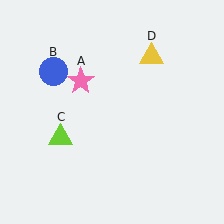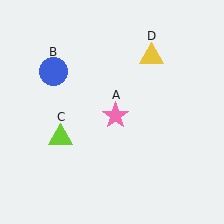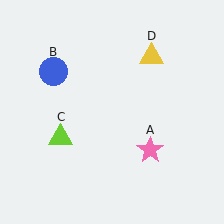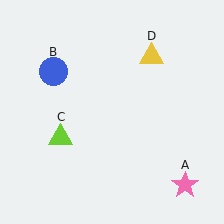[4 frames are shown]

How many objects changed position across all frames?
1 object changed position: pink star (object A).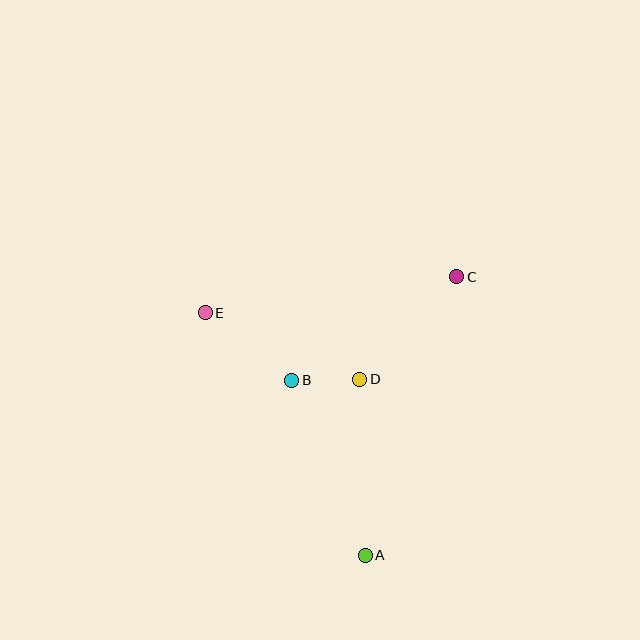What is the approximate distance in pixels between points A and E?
The distance between A and E is approximately 291 pixels.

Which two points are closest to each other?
Points B and D are closest to each other.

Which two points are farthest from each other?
Points A and C are farthest from each other.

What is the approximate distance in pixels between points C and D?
The distance between C and D is approximately 141 pixels.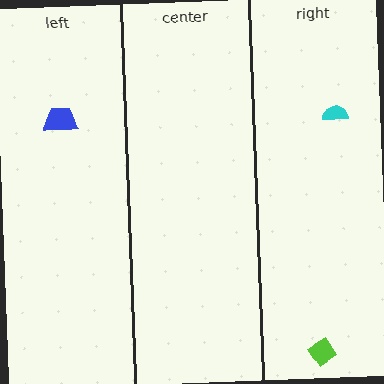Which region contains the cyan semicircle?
The right region.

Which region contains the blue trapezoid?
The left region.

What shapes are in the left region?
The blue trapezoid.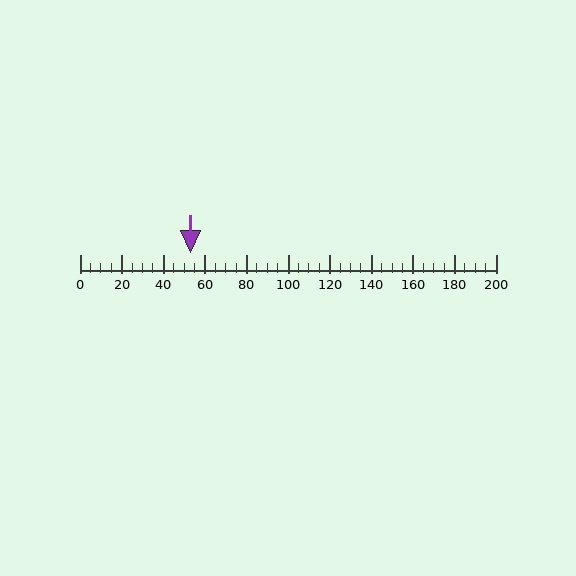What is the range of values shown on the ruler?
The ruler shows values from 0 to 200.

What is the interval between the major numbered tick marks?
The major tick marks are spaced 20 units apart.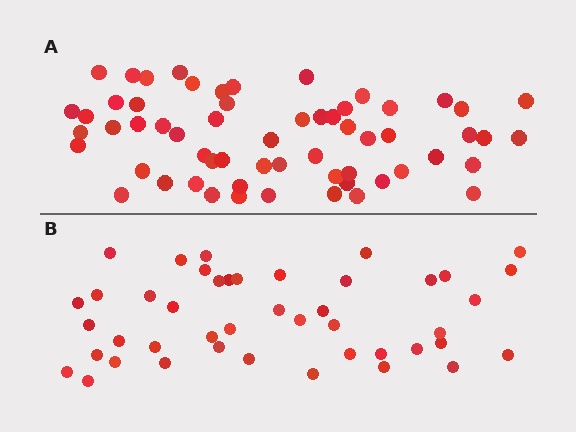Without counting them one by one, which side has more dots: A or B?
Region A (the top region) has more dots.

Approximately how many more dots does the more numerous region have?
Region A has approximately 15 more dots than region B.